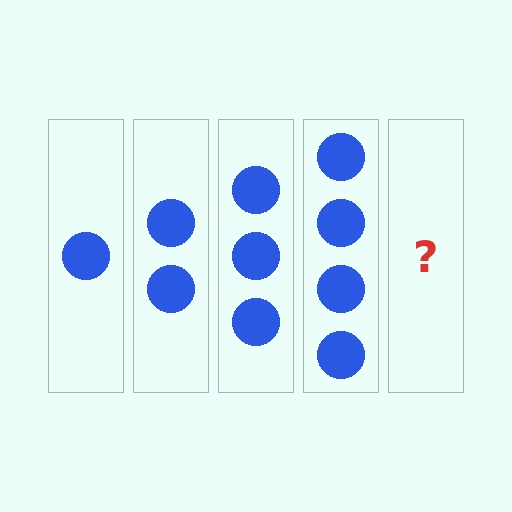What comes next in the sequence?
The next element should be 5 circles.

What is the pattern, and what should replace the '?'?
The pattern is that each step adds one more circle. The '?' should be 5 circles.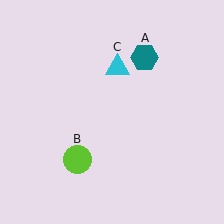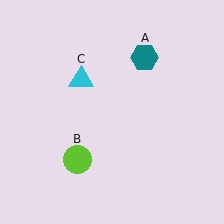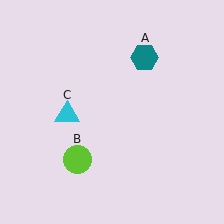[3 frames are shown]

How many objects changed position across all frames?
1 object changed position: cyan triangle (object C).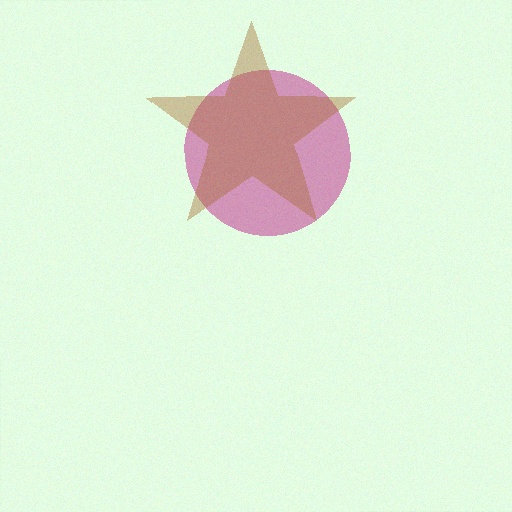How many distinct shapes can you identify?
There are 2 distinct shapes: a magenta circle, a brown star.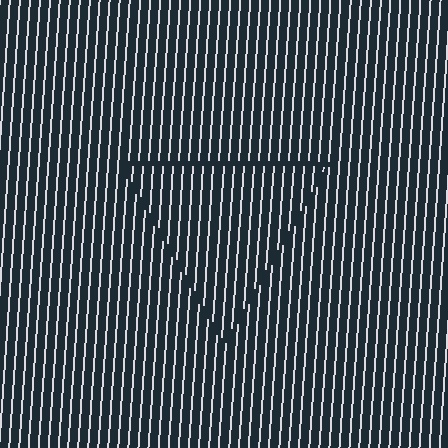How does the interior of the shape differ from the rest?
The interior of the shape contains the same grating, shifted by half a period — the contour is defined by the phase discontinuity where line-ends from the inner and outer gratings abut.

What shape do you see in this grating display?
An illusory triangle. The interior of the shape contains the same grating, shifted by half a period — the contour is defined by the phase discontinuity where line-ends from the inner and outer gratings abut.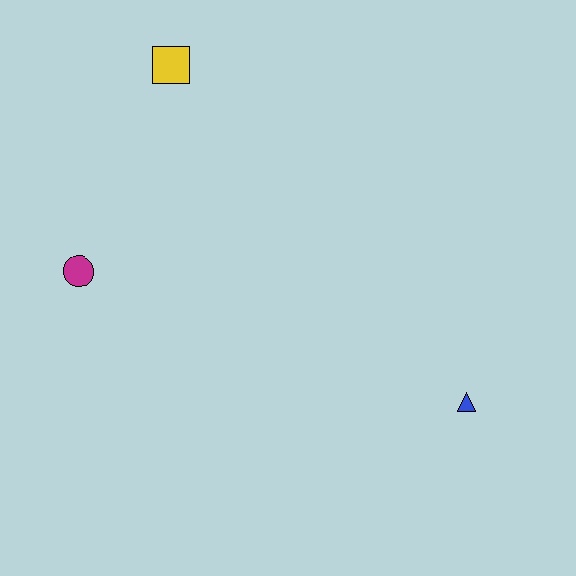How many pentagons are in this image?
There are no pentagons.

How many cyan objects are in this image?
There are no cyan objects.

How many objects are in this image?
There are 3 objects.